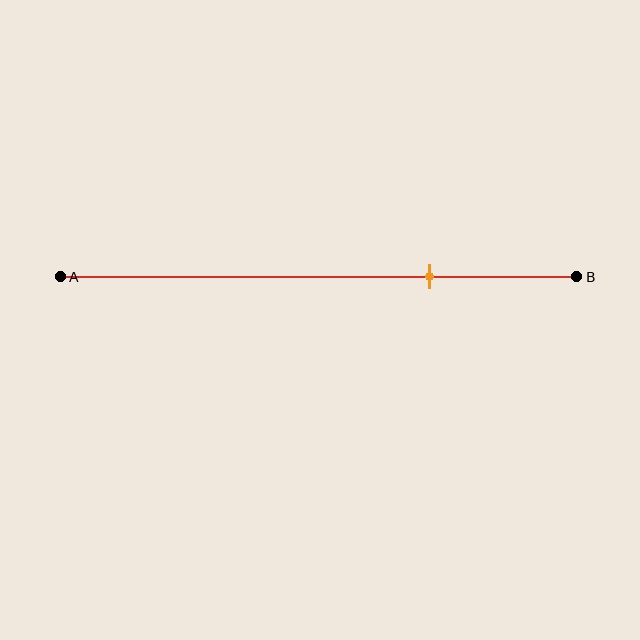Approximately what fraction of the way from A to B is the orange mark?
The orange mark is approximately 70% of the way from A to B.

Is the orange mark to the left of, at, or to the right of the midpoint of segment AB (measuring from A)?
The orange mark is to the right of the midpoint of segment AB.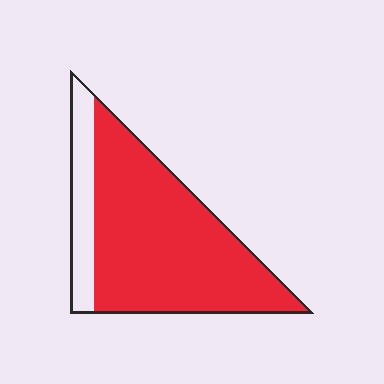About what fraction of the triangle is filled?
About four fifths (4/5).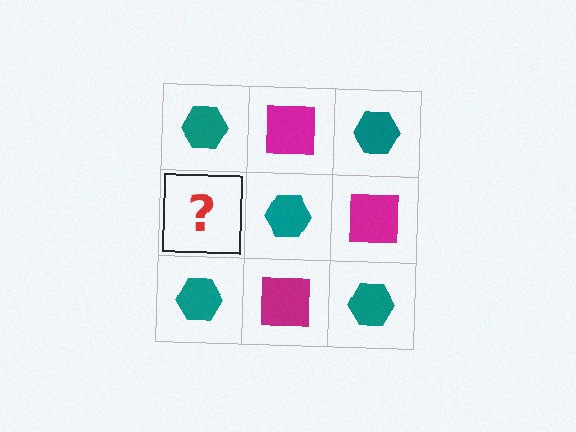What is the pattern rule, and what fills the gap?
The rule is that it alternates teal hexagon and magenta square in a checkerboard pattern. The gap should be filled with a magenta square.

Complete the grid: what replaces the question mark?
The question mark should be replaced with a magenta square.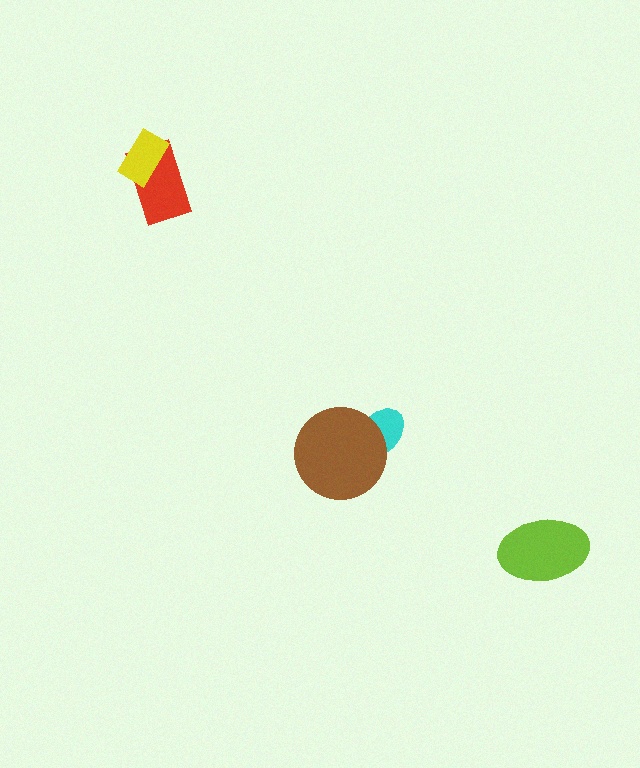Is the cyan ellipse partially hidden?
Yes, it is partially covered by another shape.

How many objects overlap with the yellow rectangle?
1 object overlaps with the yellow rectangle.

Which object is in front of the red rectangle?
The yellow rectangle is in front of the red rectangle.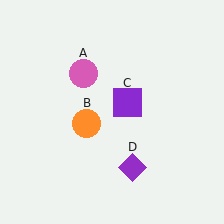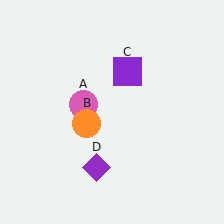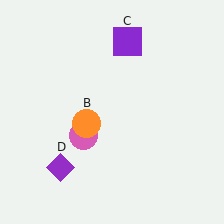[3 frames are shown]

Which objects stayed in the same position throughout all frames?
Orange circle (object B) remained stationary.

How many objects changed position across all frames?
3 objects changed position: pink circle (object A), purple square (object C), purple diamond (object D).